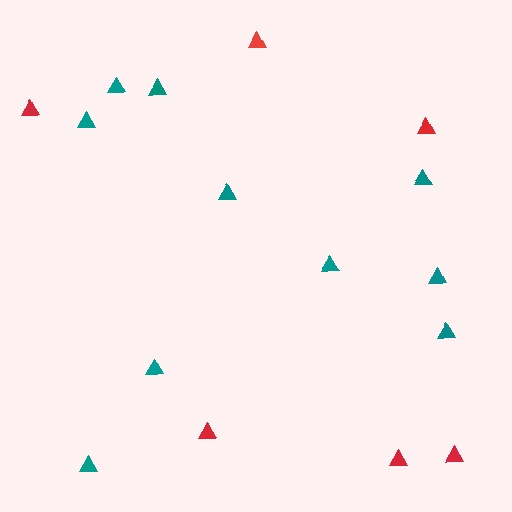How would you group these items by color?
There are 2 groups: one group of teal triangles (10) and one group of red triangles (6).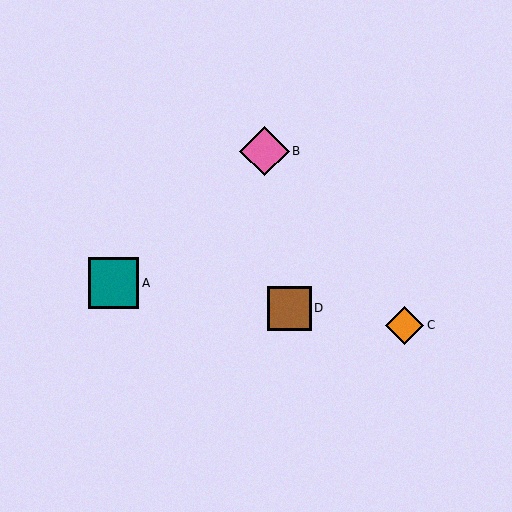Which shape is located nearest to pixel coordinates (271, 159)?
The pink diamond (labeled B) at (264, 151) is nearest to that location.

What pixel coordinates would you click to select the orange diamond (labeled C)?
Click at (405, 325) to select the orange diamond C.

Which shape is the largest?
The teal square (labeled A) is the largest.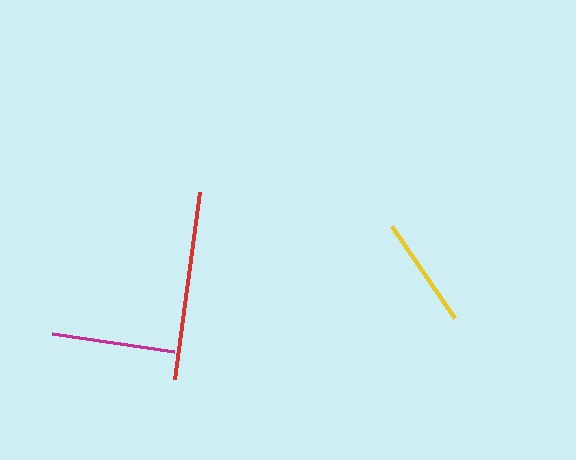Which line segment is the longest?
The red line is the longest at approximately 189 pixels.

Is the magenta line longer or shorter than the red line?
The red line is longer than the magenta line.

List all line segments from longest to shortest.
From longest to shortest: red, magenta, yellow.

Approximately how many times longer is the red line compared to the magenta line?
The red line is approximately 1.5 times the length of the magenta line.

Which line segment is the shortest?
The yellow line is the shortest at approximately 112 pixels.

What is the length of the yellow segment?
The yellow segment is approximately 112 pixels long.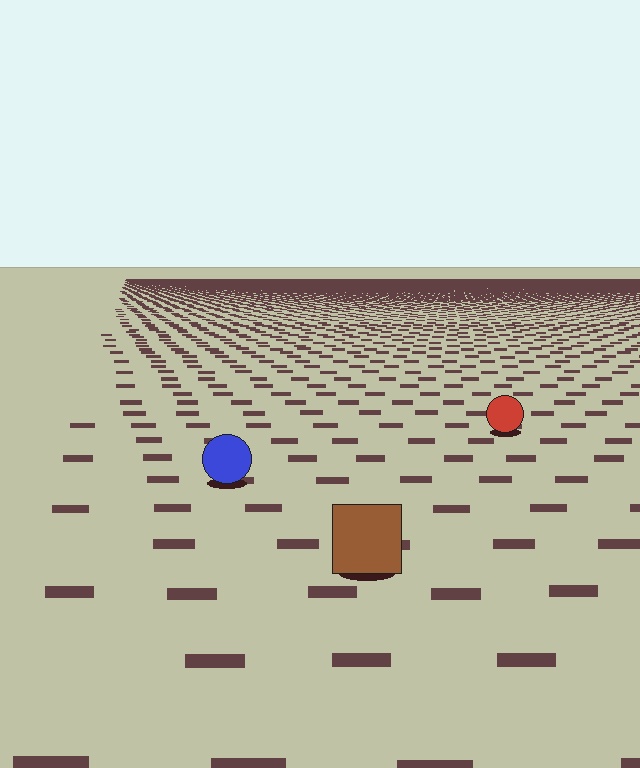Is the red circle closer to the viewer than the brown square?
No. The brown square is closer — you can tell from the texture gradient: the ground texture is coarser near it.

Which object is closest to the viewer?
The brown square is closest. The texture marks near it are larger and more spread out.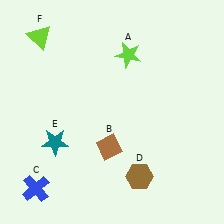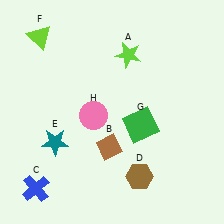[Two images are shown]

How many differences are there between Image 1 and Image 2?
There are 2 differences between the two images.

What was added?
A green square (G), a pink circle (H) were added in Image 2.